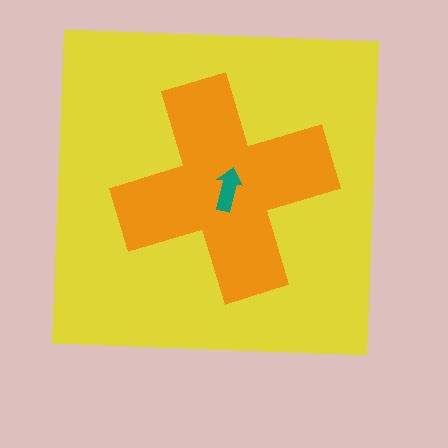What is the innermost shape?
The teal arrow.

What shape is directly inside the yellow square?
The orange cross.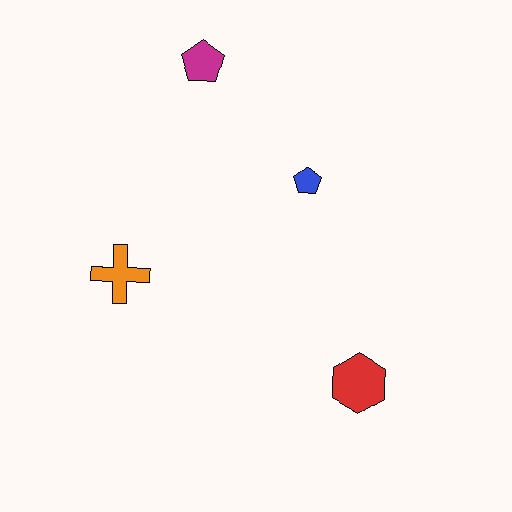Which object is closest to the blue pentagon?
The magenta pentagon is closest to the blue pentagon.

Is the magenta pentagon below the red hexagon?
No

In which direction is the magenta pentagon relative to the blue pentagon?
The magenta pentagon is above the blue pentagon.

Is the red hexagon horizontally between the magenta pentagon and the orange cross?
No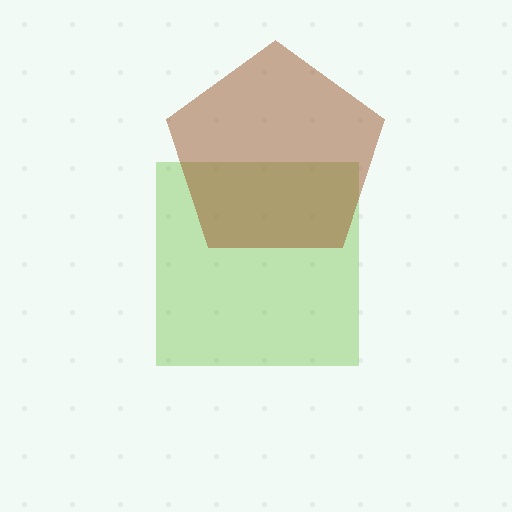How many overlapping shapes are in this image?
There are 2 overlapping shapes in the image.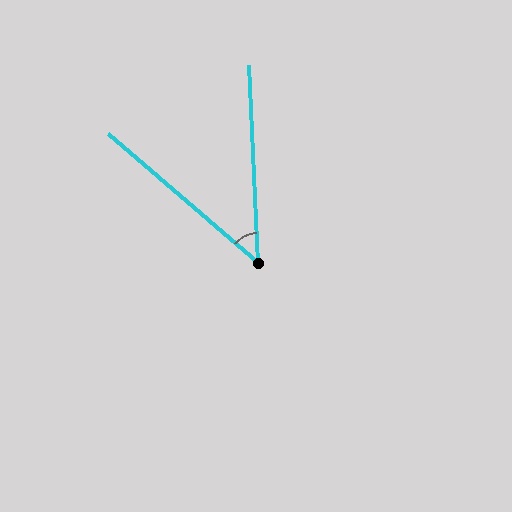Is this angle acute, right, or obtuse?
It is acute.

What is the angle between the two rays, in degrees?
Approximately 47 degrees.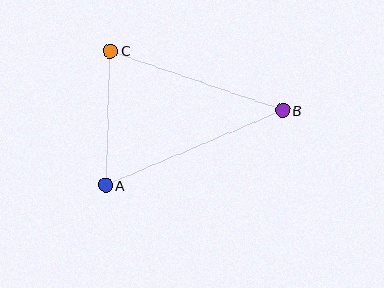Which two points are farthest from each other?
Points A and B are farthest from each other.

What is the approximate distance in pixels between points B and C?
The distance between B and C is approximately 182 pixels.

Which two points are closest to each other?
Points A and C are closest to each other.